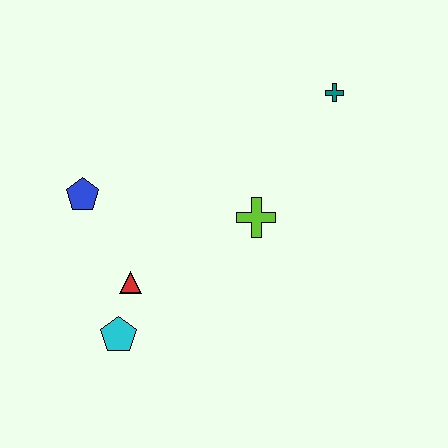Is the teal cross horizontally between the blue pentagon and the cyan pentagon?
No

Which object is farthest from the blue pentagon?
The teal cross is farthest from the blue pentagon.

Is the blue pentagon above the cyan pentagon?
Yes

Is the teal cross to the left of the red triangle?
No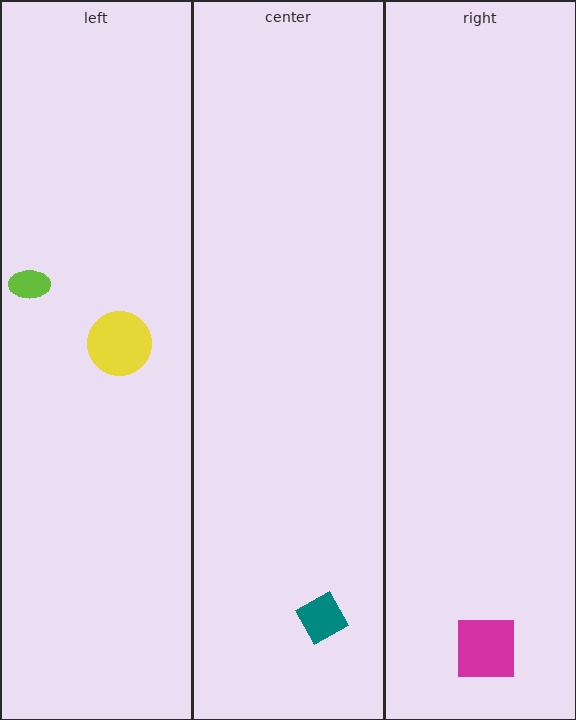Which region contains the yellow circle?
The left region.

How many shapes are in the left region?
2.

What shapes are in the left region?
The yellow circle, the lime ellipse.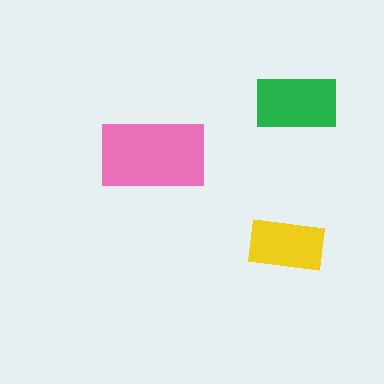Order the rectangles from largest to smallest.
the pink one, the green one, the yellow one.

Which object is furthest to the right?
The green rectangle is rightmost.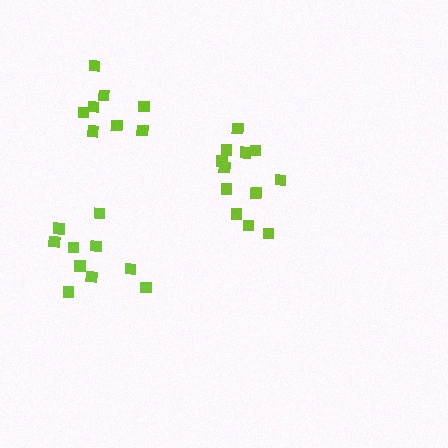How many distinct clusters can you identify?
There are 3 distinct clusters.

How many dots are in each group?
Group 1: 14 dots, Group 2: 10 dots, Group 3: 8 dots (32 total).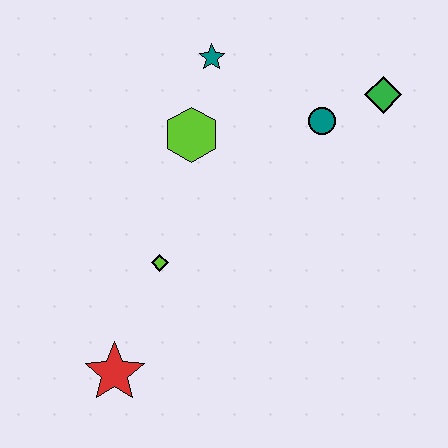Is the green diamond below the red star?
No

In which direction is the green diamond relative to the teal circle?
The green diamond is to the right of the teal circle.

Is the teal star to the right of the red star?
Yes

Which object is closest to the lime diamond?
The red star is closest to the lime diamond.